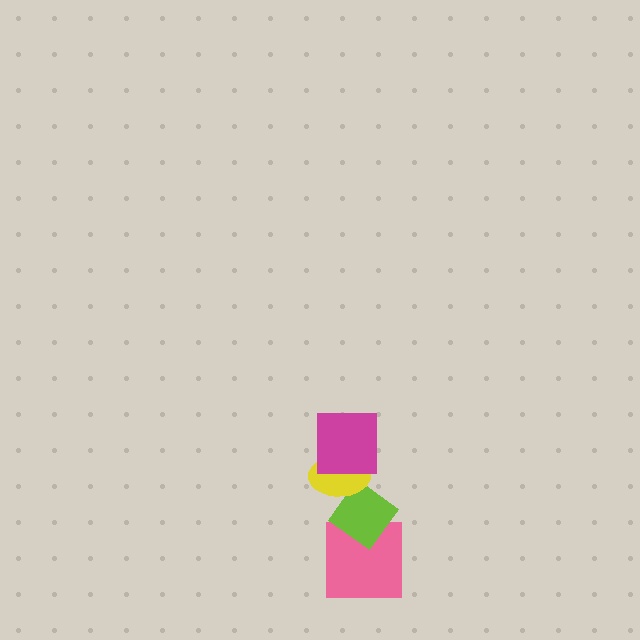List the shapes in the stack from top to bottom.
From top to bottom: the magenta square, the yellow ellipse, the lime diamond, the pink square.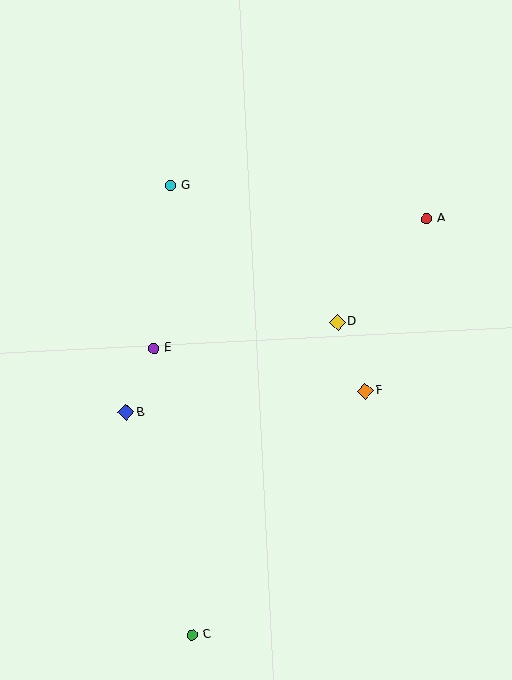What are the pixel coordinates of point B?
Point B is at (126, 412).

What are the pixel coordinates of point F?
Point F is at (365, 391).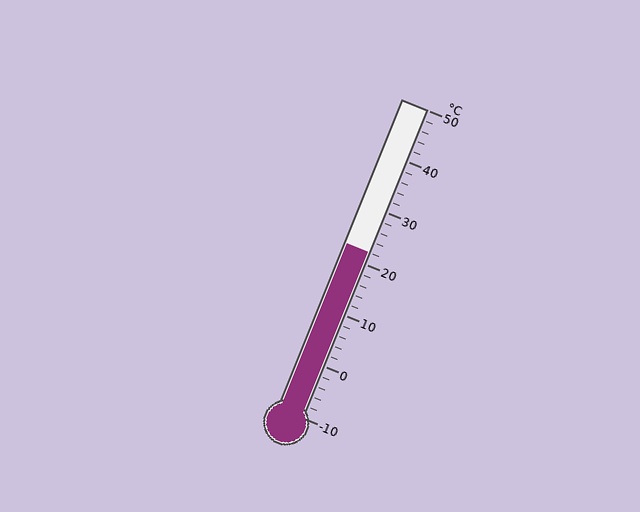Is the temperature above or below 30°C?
The temperature is below 30°C.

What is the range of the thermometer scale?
The thermometer scale ranges from -10°C to 50°C.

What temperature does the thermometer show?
The thermometer shows approximately 22°C.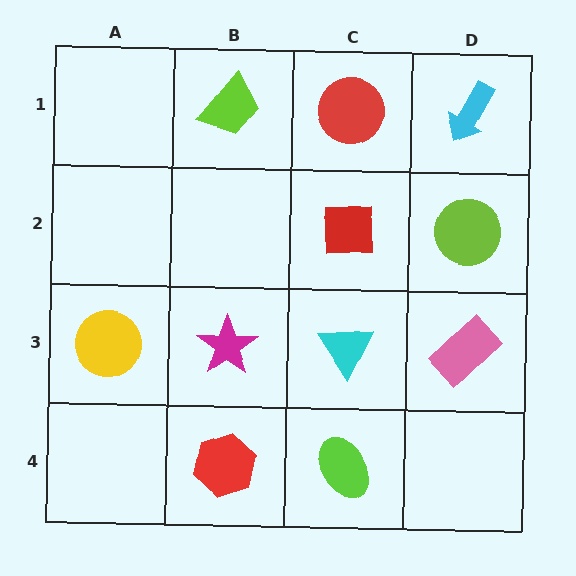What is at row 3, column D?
A pink rectangle.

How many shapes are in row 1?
3 shapes.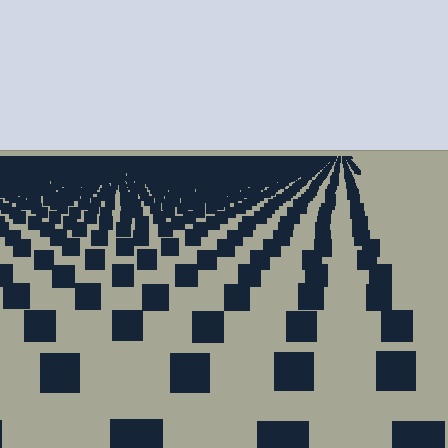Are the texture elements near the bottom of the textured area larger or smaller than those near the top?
Larger. Near the bottom, elements are closer to the viewer and appear at a bigger on-screen size.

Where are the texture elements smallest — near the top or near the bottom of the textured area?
Near the top.